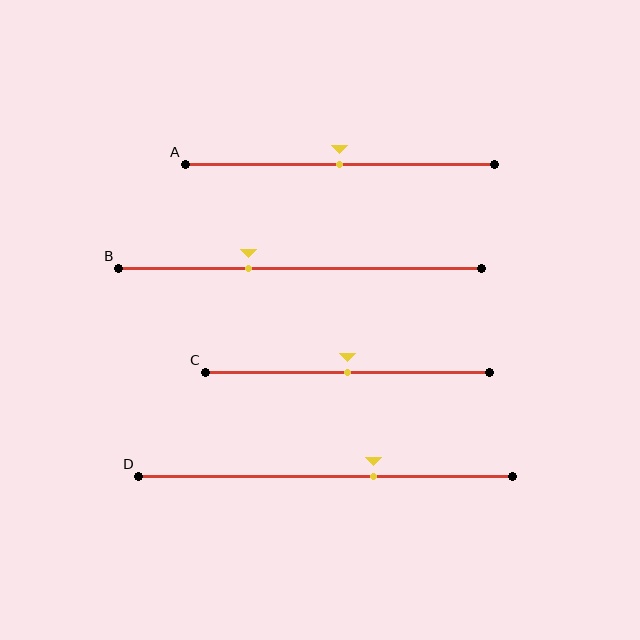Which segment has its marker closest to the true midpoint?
Segment A has its marker closest to the true midpoint.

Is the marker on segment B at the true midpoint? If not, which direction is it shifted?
No, the marker on segment B is shifted to the left by about 14% of the segment length.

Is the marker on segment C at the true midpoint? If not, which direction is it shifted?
Yes, the marker on segment C is at the true midpoint.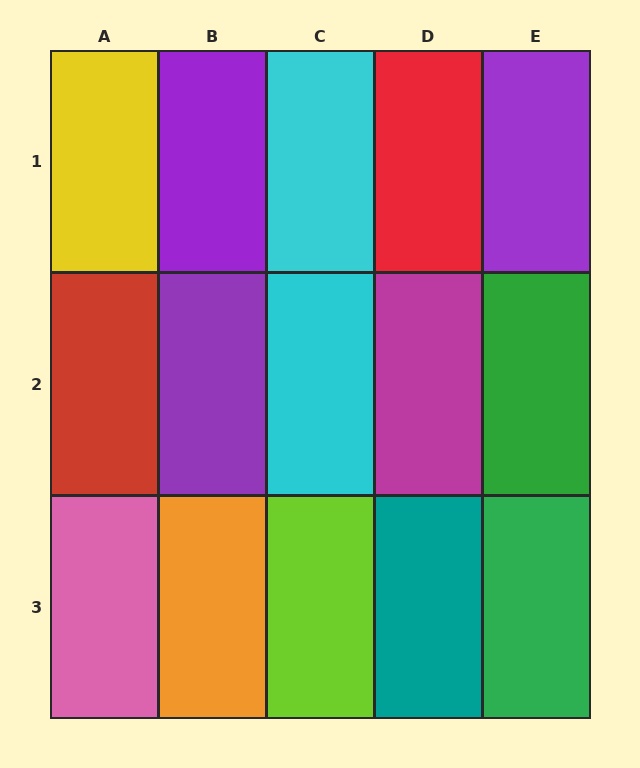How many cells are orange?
1 cell is orange.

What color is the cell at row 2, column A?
Red.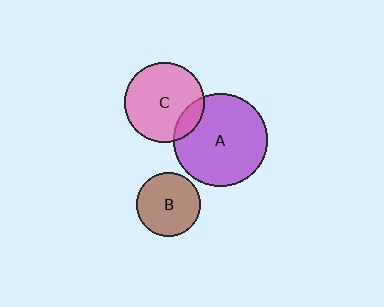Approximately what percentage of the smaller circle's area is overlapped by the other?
Approximately 15%.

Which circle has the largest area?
Circle A (purple).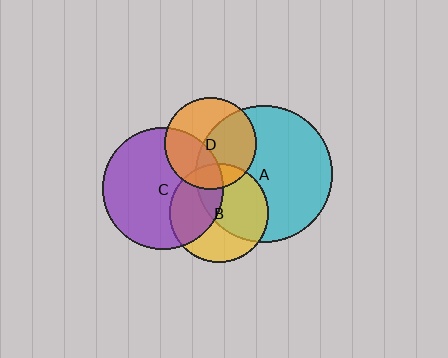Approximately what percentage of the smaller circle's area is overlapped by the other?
Approximately 35%.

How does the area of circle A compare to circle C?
Approximately 1.3 times.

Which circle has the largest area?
Circle A (cyan).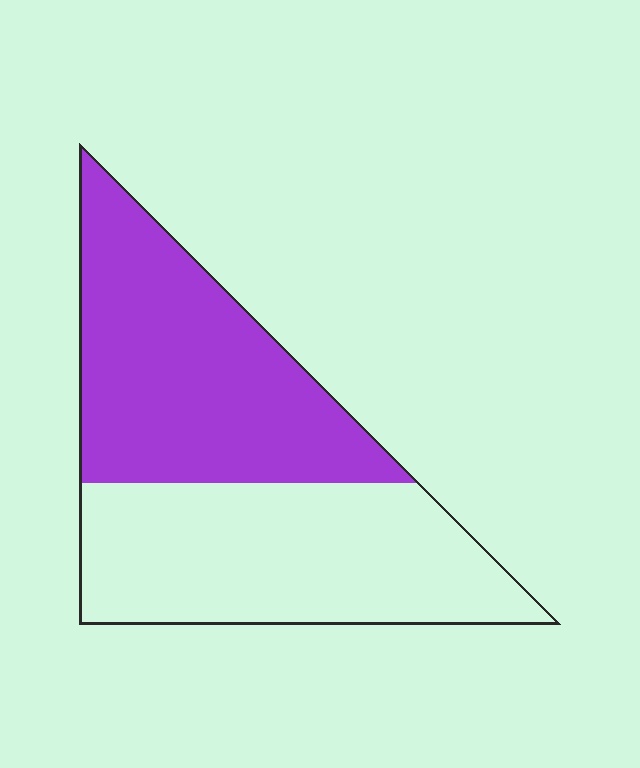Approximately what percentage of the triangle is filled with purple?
Approximately 50%.